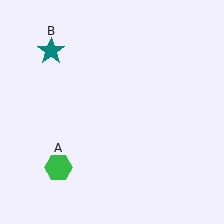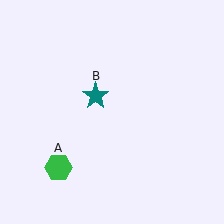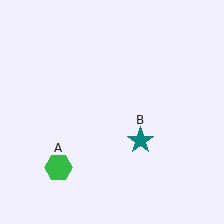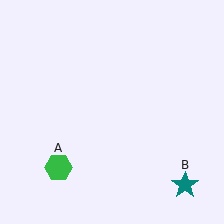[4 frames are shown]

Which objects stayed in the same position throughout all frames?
Green hexagon (object A) remained stationary.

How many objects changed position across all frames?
1 object changed position: teal star (object B).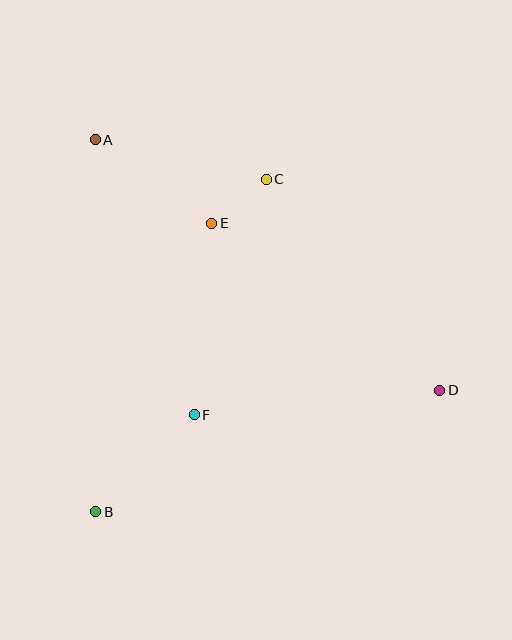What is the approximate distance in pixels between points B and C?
The distance between B and C is approximately 374 pixels.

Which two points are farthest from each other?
Points A and D are farthest from each other.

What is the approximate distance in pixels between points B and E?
The distance between B and E is approximately 311 pixels.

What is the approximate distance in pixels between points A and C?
The distance between A and C is approximately 175 pixels.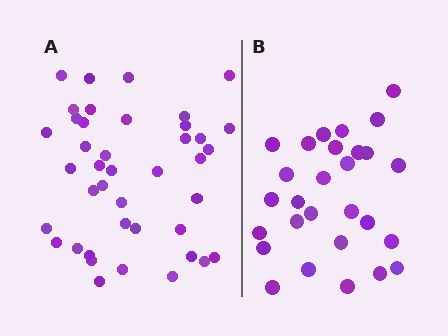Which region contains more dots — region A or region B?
Region A (the left region) has more dots.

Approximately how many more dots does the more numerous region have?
Region A has approximately 15 more dots than region B.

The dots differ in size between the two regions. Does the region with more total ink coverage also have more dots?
No. Region B has more total ink coverage because its dots are larger, but region A actually contains more individual dots. Total area can be misleading — the number of items is what matters here.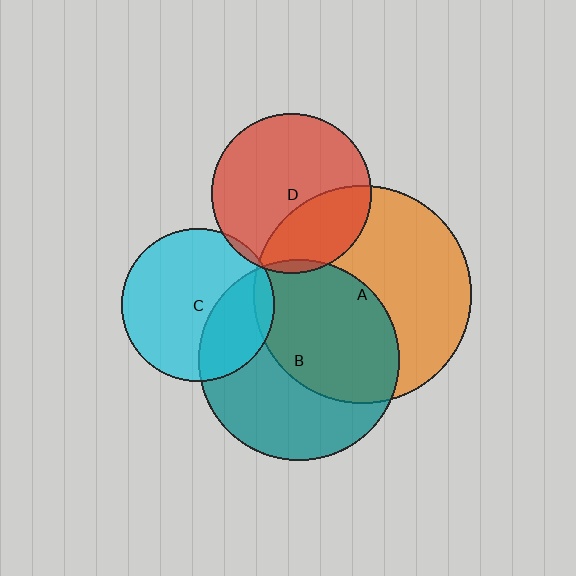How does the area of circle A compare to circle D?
Approximately 1.9 times.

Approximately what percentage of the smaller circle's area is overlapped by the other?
Approximately 5%.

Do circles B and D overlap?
Yes.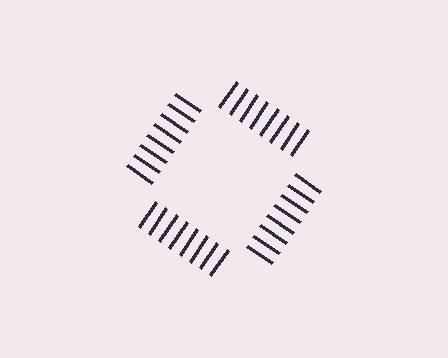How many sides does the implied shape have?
4 sides — the line-ends trace a square.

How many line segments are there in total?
32 — 8 along each of the 4 edges.